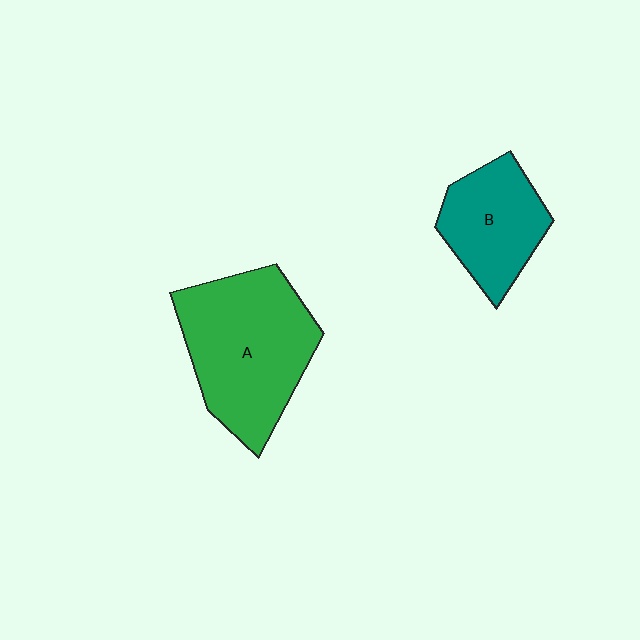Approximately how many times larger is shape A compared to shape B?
Approximately 1.7 times.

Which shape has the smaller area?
Shape B (teal).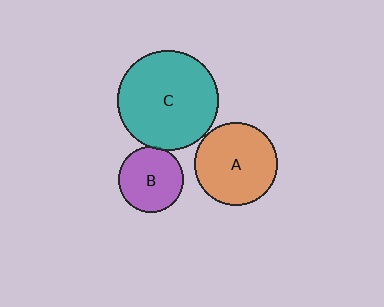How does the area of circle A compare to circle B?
Approximately 1.6 times.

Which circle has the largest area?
Circle C (teal).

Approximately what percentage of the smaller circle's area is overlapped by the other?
Approximately 5%.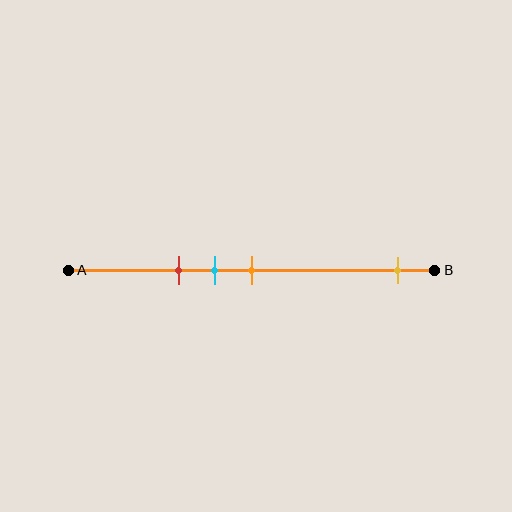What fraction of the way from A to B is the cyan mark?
The cyan mark is approximately 40% (0.4) of the way from A to B.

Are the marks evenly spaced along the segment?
No, the marks are not evenly spaced.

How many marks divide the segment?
There are 4 marks dividing the segment.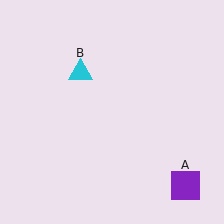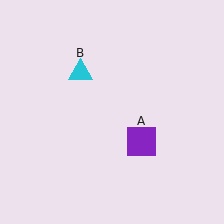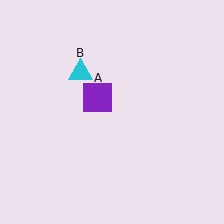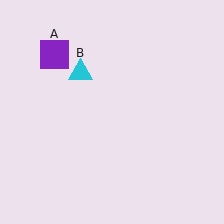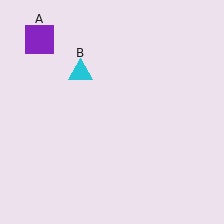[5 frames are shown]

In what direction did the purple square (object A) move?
The purple square (object A) moved up and to the left.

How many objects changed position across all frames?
1 object changed position: purple square (object A).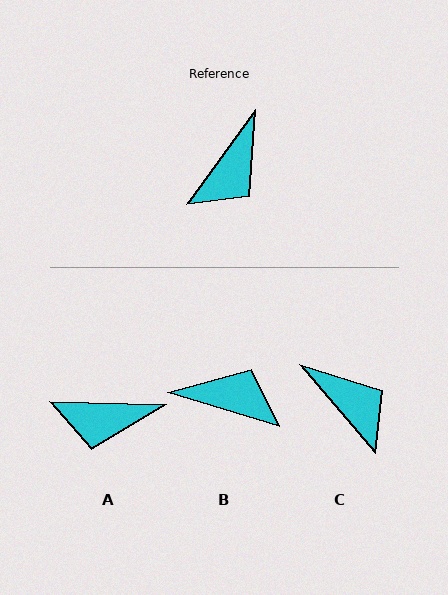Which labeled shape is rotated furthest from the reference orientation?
B, about 109 degrees away.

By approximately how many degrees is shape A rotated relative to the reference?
Approximately 55 degrees clockwise.